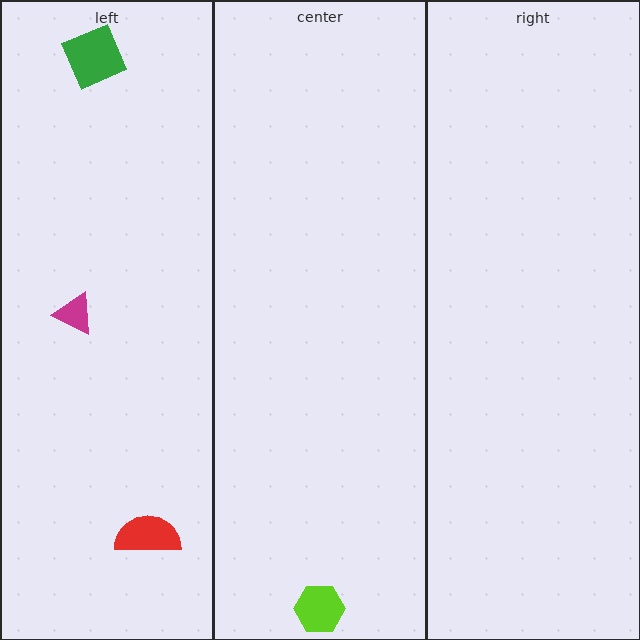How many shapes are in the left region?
3.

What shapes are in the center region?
The lime hexagon.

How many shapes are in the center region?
1.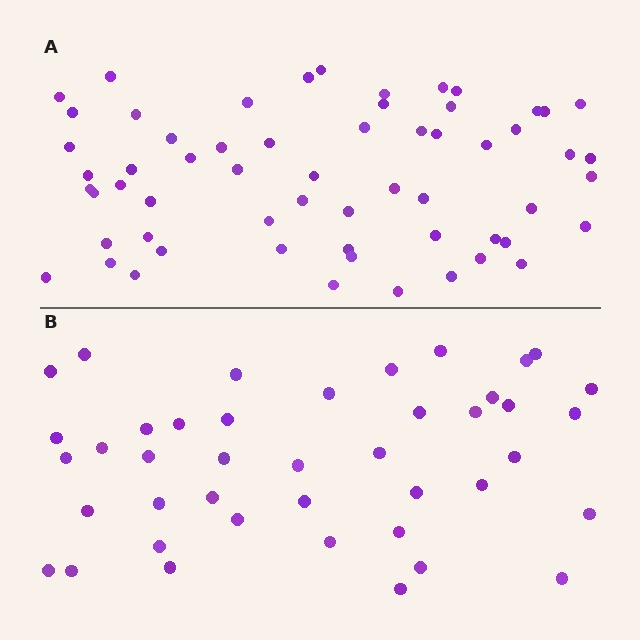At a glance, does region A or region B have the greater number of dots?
Region A (the top region) has more dots.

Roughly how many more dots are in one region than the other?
Region A has approximately 20 more dots than region B.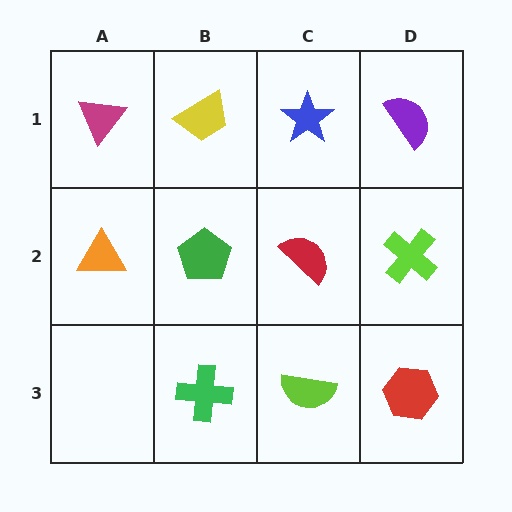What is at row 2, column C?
A red semicircle.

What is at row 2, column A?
An orange triangle.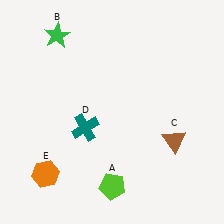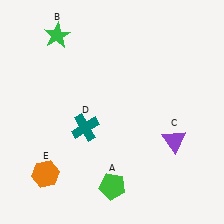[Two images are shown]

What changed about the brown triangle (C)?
In Image 1, C is brown. In Image 2, it changed to purple.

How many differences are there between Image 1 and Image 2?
There are 2 differences between the two images.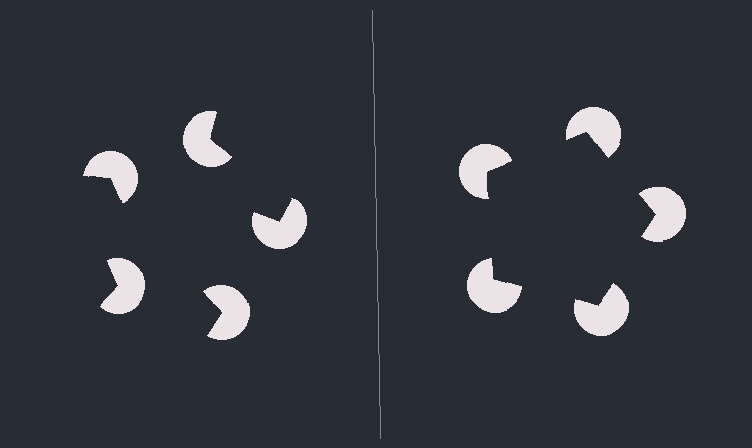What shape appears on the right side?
An illusory pentagon.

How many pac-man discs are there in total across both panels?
10 — 5 on each side.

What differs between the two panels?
The pac-man discs are positioned identically on both sides; only the wedge orientations differ. On the right they align to a pentagon; on the left they are misaligned.